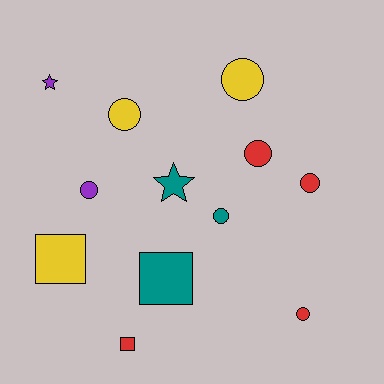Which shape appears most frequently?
Circle, with 7 objects.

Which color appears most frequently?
Red, with 4 objects.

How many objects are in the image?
There are 12 objects.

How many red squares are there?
There is 1 red square.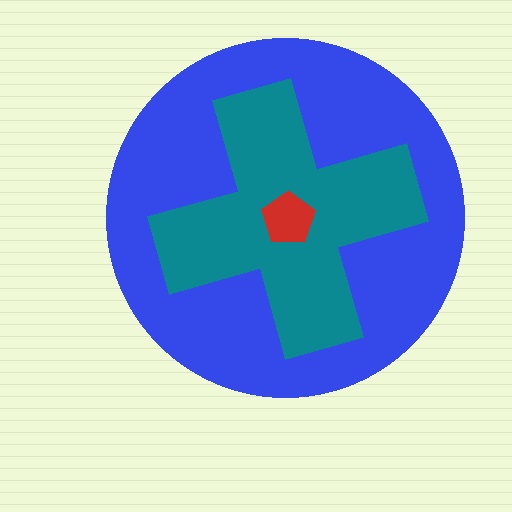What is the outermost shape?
The blue circle.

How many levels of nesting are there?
3.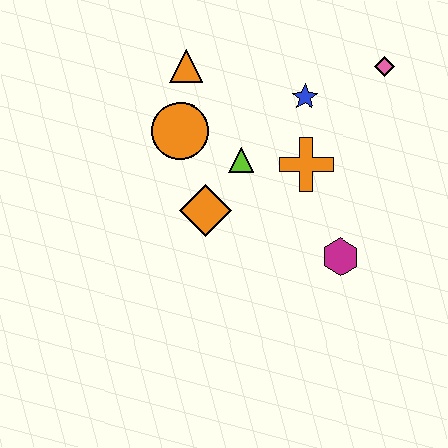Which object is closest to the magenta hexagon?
The orange cross is closest to the magenta hexagon.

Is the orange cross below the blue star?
Yes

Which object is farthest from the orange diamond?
The pink diamond is farthest from the orange diamond.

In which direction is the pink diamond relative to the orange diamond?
The pink diamond is to the right of the orange diamond.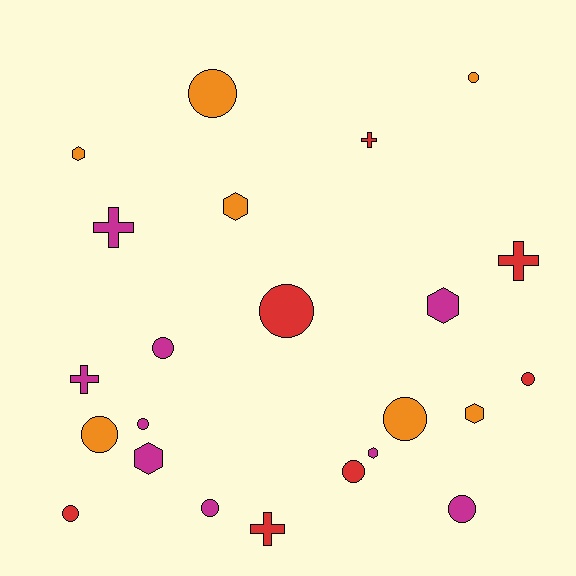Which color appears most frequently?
Magenta, with 9 objects.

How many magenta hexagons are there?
There are 3 magenta hexagons.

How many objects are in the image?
There are 23 objects.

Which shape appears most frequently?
Circle, with 12 objects.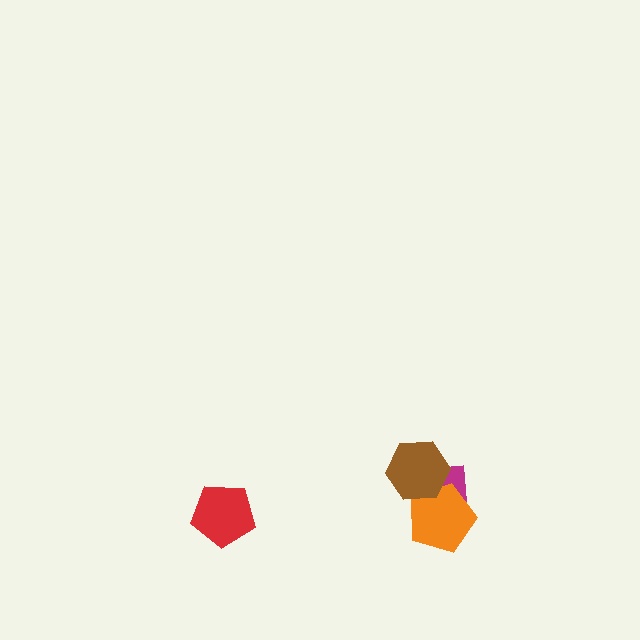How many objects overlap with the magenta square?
2 objects overlap with the magenta square.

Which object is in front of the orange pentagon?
The brown hexagon is in front of the orange pentagon.